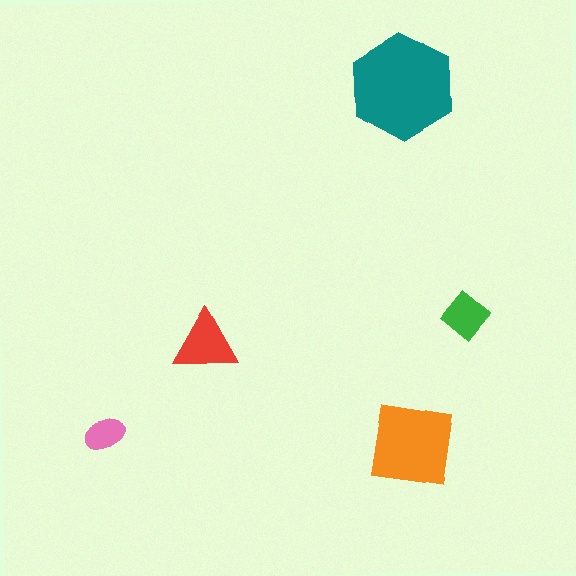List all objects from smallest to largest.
The pink ellipse, the green diamond, the red triangle, the orange square, the teal hexagon.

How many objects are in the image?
There are 5 objects in the image.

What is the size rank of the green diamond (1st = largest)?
4th.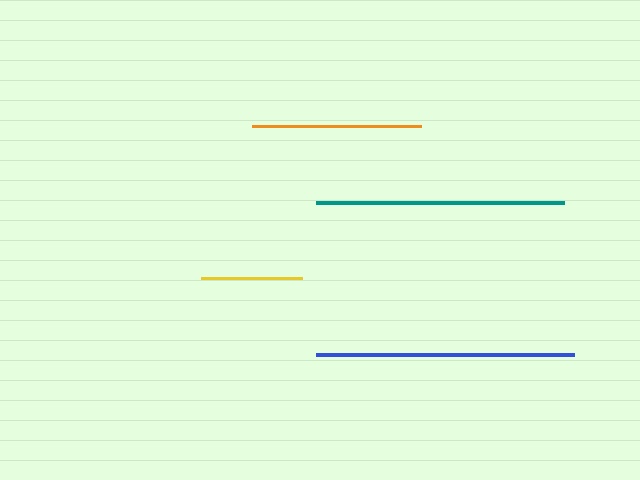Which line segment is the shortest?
The yellow line is the shortest at approximately 101 pixels.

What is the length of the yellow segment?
The yellow segment is approximately 101 pixels long.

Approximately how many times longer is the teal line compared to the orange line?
The teal line is approximately 1.5 times the length of the orange line.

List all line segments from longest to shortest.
From longest to shortest: blue, teal, orange, yellow.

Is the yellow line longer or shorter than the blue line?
The blue line is longer than the yellow line.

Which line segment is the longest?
The blue line is the longest at approximately 258 pixels.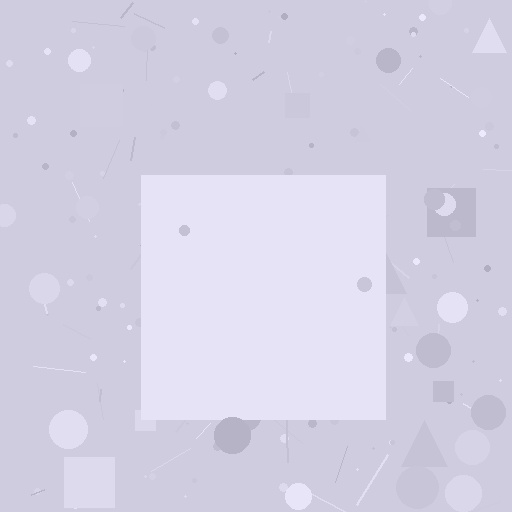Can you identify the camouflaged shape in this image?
The camouflaged shape is a square.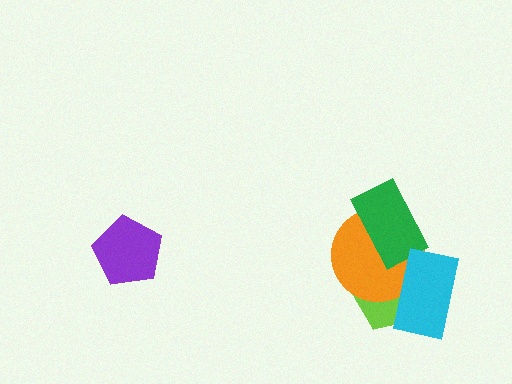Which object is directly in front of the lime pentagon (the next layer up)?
The orange circle is directly in front of the lime pentagon.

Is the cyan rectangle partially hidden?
No, no other shape covers it.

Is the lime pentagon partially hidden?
Yes, it is partially covered by another shape.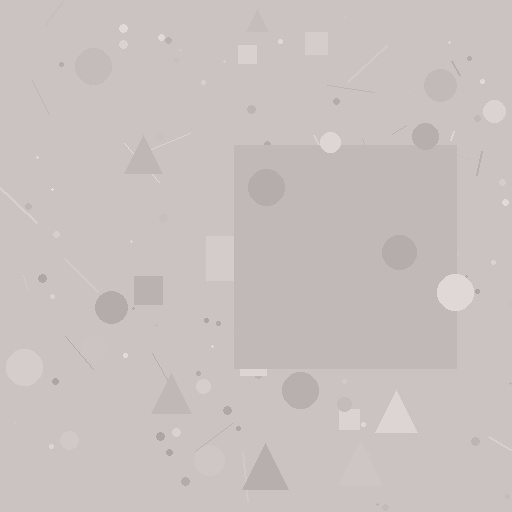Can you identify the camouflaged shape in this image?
The camouflaged shape is a square.